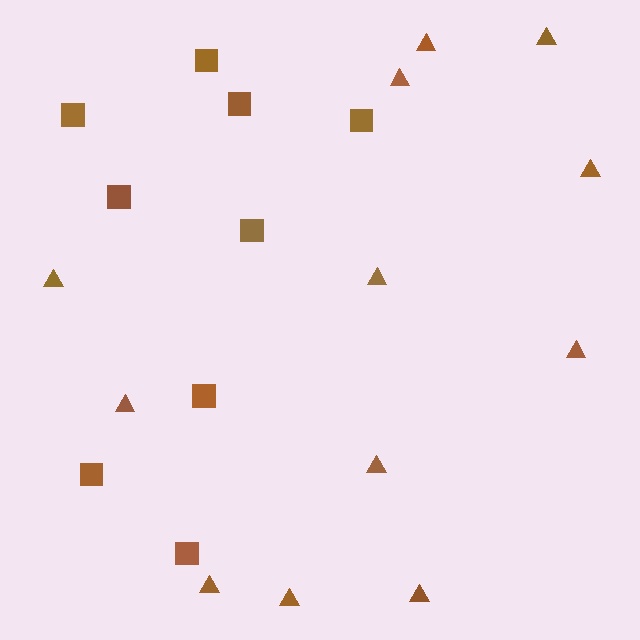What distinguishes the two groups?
There are 2 groups: one group of squares (9) and one group of triangles (12).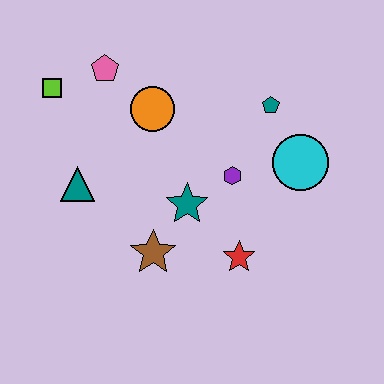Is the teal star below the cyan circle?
Yes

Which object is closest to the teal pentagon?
The cyan circle is closest to the teal pentagon.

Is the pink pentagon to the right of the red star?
No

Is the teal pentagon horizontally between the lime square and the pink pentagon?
No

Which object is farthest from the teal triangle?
The cyan circle is farthest from the teal triangle.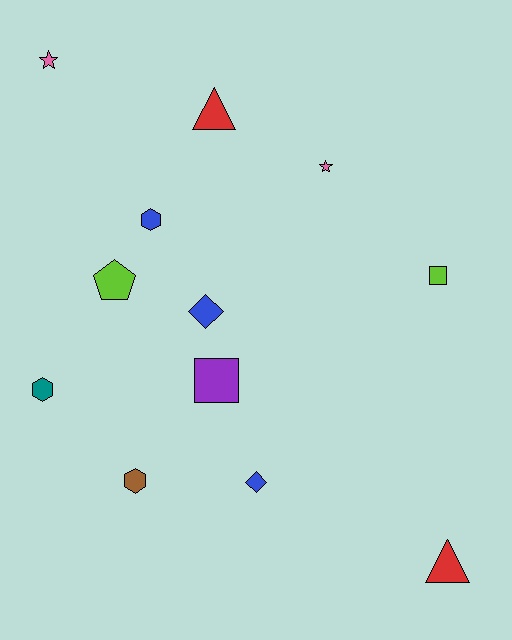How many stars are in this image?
There are 2 stars.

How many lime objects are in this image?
There are 2 lime objects.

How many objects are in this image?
There are 12 objects.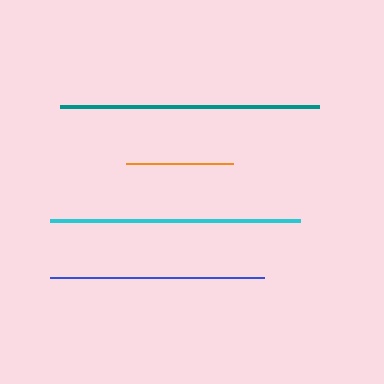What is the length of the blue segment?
The blue segment is approximately 215 pixels long.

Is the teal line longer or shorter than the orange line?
The teal line is longer than the orange line.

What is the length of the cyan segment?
The cyan segment is approximately 250 pixels long.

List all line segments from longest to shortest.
From longest to shortest: teal, cyan, blue, orange.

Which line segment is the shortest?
The orange line is the shortest at approximately 107 pixels.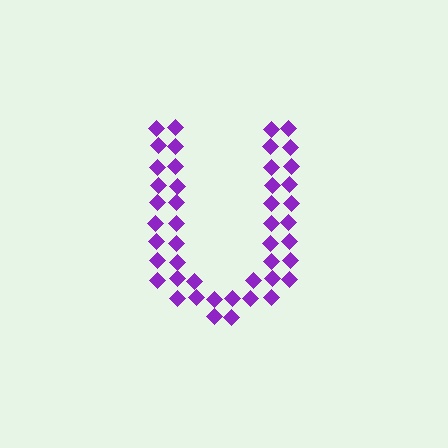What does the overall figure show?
The overall figure shows the letter U.